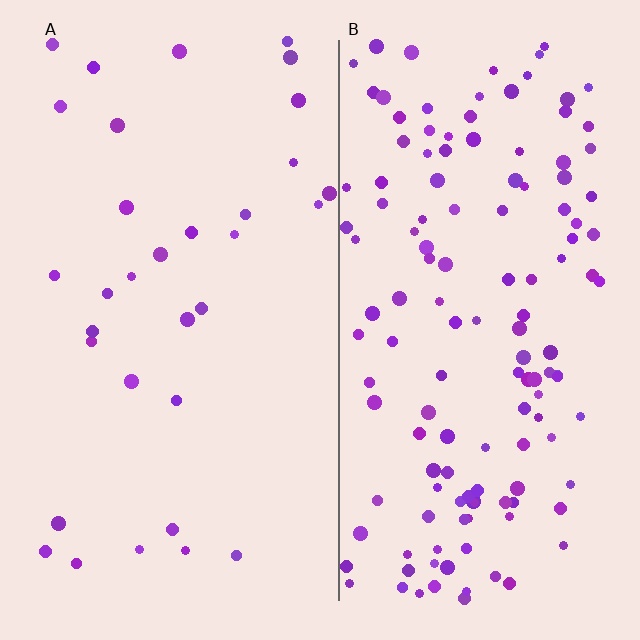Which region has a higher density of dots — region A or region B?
B (the right).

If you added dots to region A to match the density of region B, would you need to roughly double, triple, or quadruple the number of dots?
Approximately quadruple.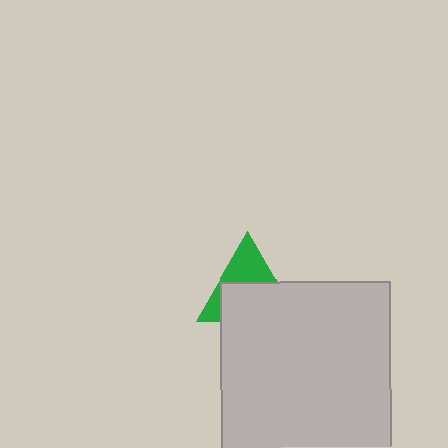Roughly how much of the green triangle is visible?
A small part of it is visible (roughly 42%).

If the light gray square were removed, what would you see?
You would see the complete green triangle.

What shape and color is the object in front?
The object in front is a light gray square.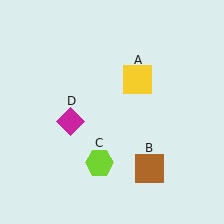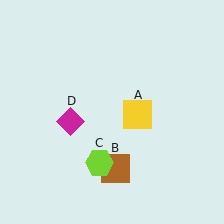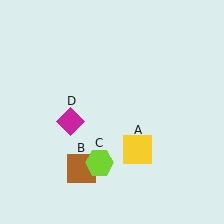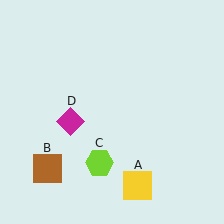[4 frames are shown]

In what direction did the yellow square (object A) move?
The yellow square (object A) moved down.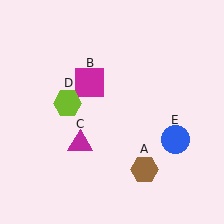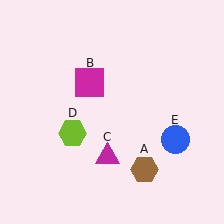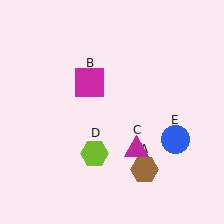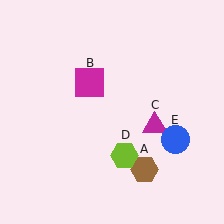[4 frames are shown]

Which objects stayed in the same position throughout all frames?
Brown hexagon (object A) and magenta square (object B) and blue circle (object E) remained stationary.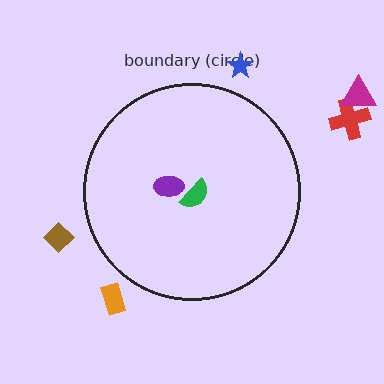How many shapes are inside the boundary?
2 inside, 5 outside.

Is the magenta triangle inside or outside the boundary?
Outside.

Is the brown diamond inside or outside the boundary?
Outside.